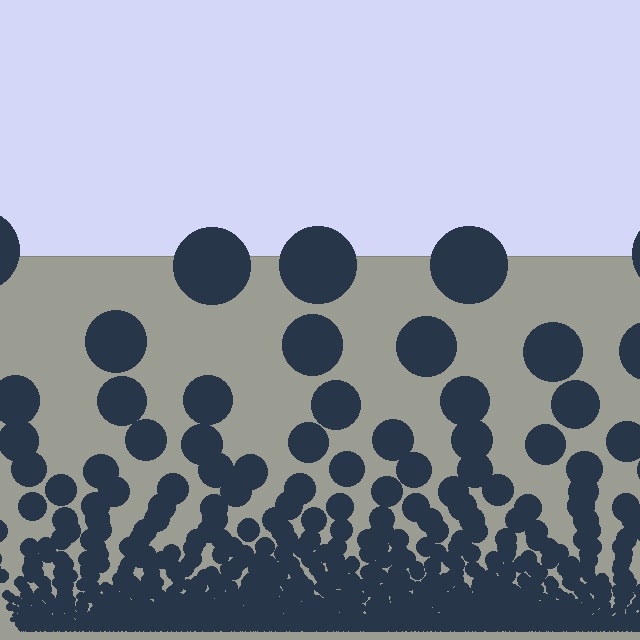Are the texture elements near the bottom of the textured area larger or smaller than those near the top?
Smaller. The gradient is inverted — elements near the bottom are smaller and denser.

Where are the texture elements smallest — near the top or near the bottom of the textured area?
Near the bottom.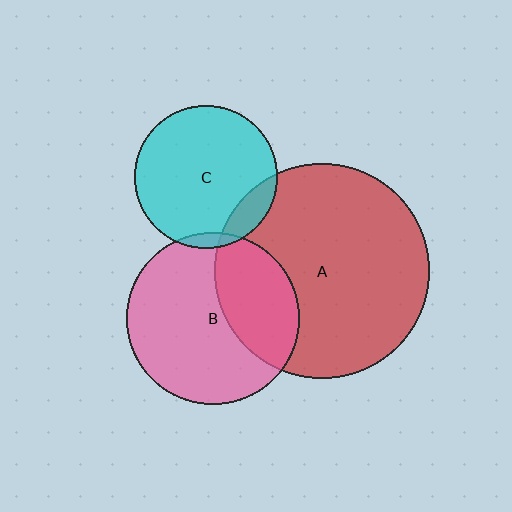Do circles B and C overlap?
Yes.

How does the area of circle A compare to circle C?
Approximately 2.3 times.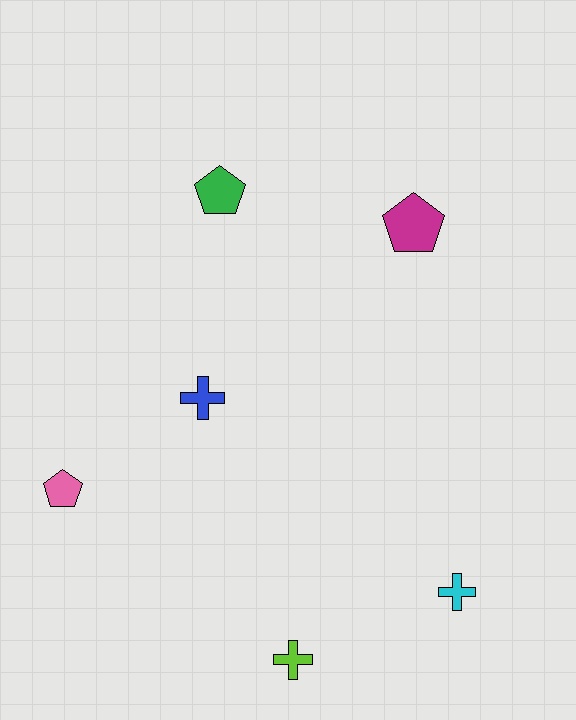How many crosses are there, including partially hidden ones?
There are 3 crosses.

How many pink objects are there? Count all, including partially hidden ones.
There is 1 pink object.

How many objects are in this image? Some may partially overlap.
There are 6 objects.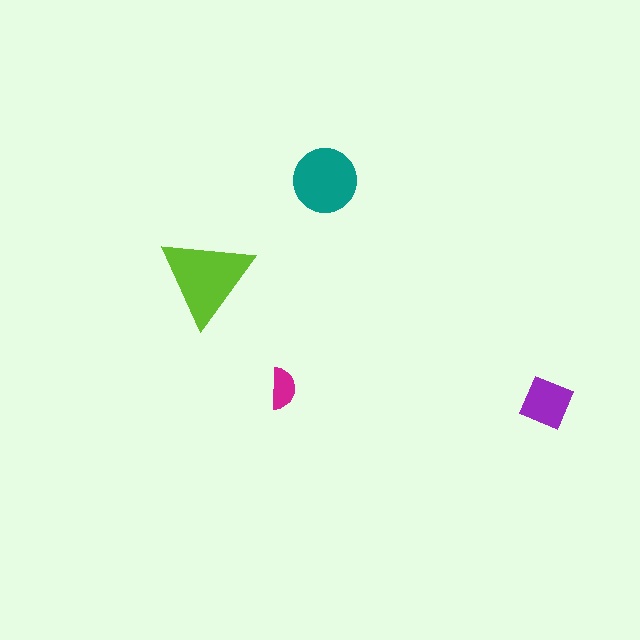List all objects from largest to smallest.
The lime triangle, the teal circle, the purple diamond, the magenta semicircle.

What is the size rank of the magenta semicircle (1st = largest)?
4th.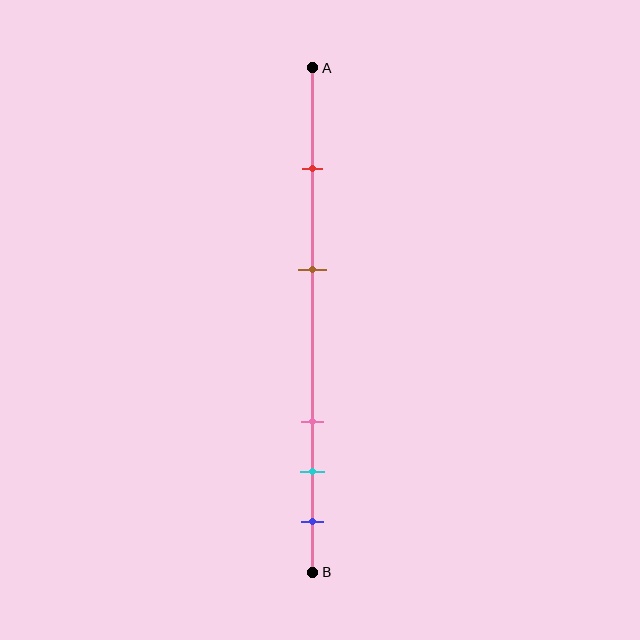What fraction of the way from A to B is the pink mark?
The pink mark is approximately 70% (0.7) of the way from A to B.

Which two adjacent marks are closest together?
The cyan and blue marks are the closest adjacent pair.